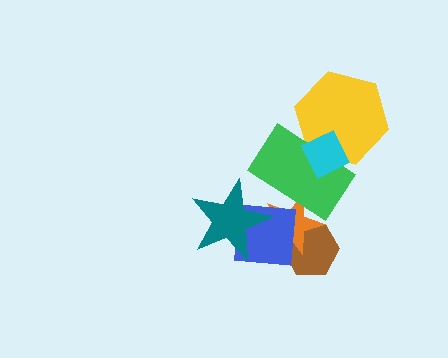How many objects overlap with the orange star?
4 objects overlap with the orange star.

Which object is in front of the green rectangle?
The cyan diamond is in front of the green rectangle.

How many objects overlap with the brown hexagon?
2 objects overlap with the brown hexagon.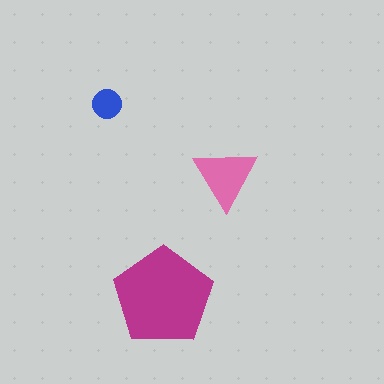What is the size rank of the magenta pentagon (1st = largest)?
1st.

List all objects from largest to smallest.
The magenta pentagon, the pink triangle, the blue circle.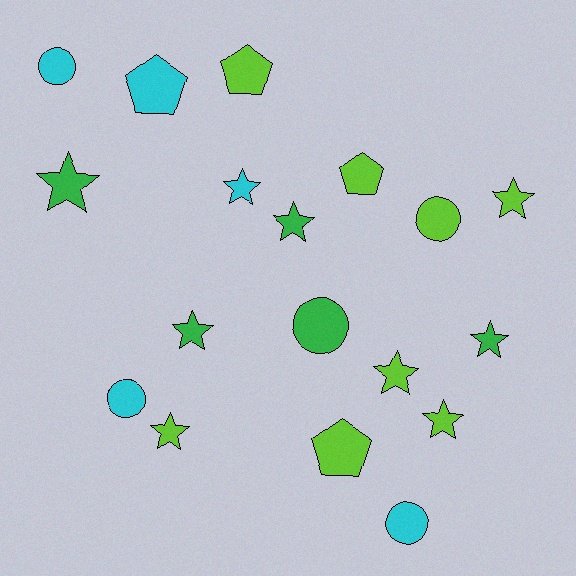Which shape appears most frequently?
Star, with 9 objects.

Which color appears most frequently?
Lime, with 8 objects.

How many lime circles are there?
There is 1 lime circle.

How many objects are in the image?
There are 18 objects.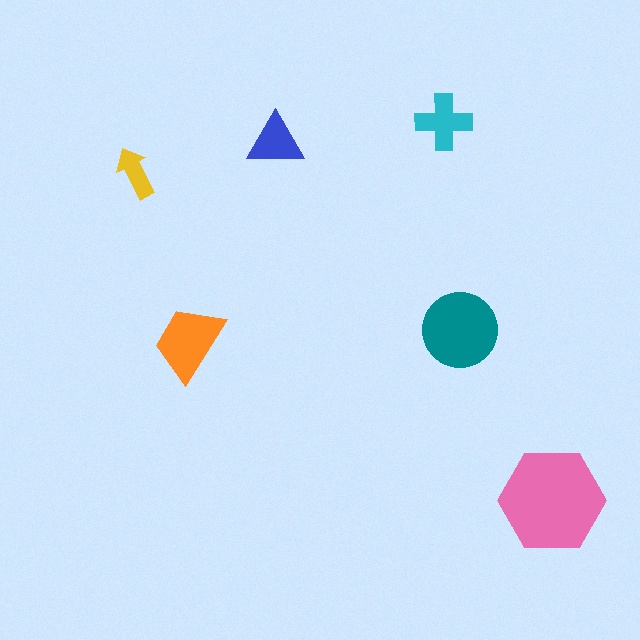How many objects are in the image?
There are 6 objects in the image.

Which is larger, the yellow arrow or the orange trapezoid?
The orange trapezoid.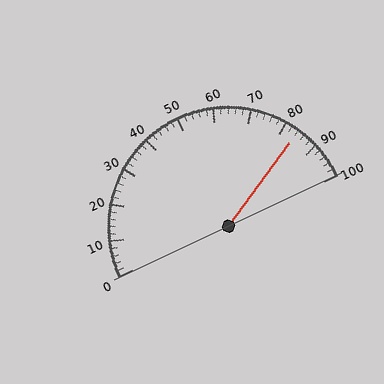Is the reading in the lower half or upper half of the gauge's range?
The reading is in the upper half of the range (0 to 100).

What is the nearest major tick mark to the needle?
The nearest major tick mark is 80.